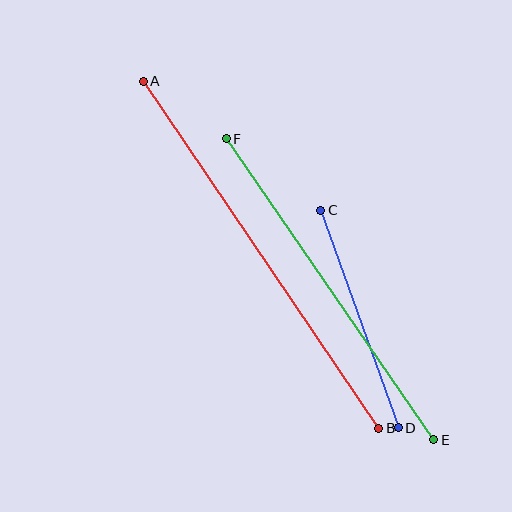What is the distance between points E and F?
The distance is approximately 366 pixels.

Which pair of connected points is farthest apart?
Points A and B are farthest apart.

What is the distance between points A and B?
The distance is approximately 419 pixels.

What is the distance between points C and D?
The distance is approximately 231 pixels.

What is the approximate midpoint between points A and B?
The midpoint is at approximately (261, 255) pixels.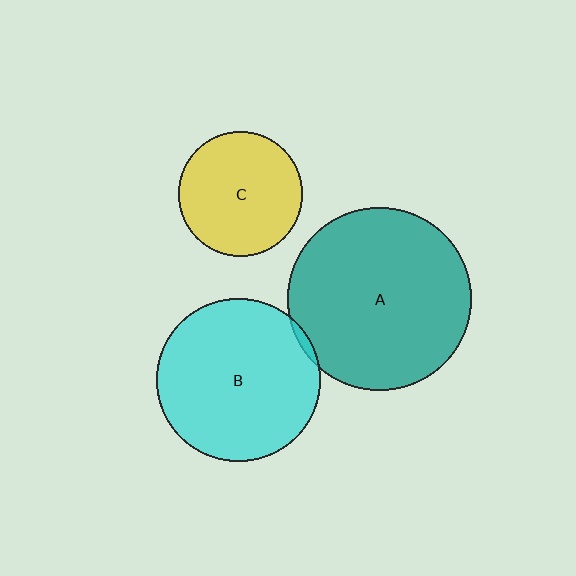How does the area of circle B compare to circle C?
Approximately 1.7 times.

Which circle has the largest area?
Circle A (teal).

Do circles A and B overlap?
Yes.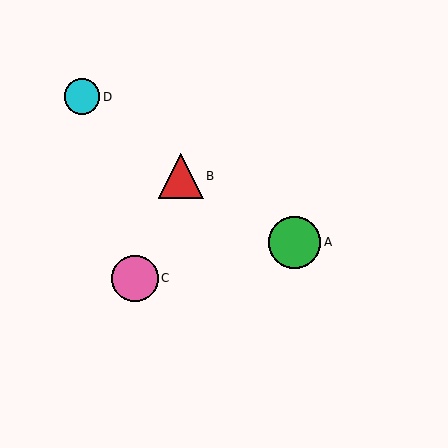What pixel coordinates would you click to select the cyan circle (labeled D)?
Click at (82, 97) to select the cyan circle D.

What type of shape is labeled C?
Shape C is a pink circle.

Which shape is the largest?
The green circle (labeled A) is the largest.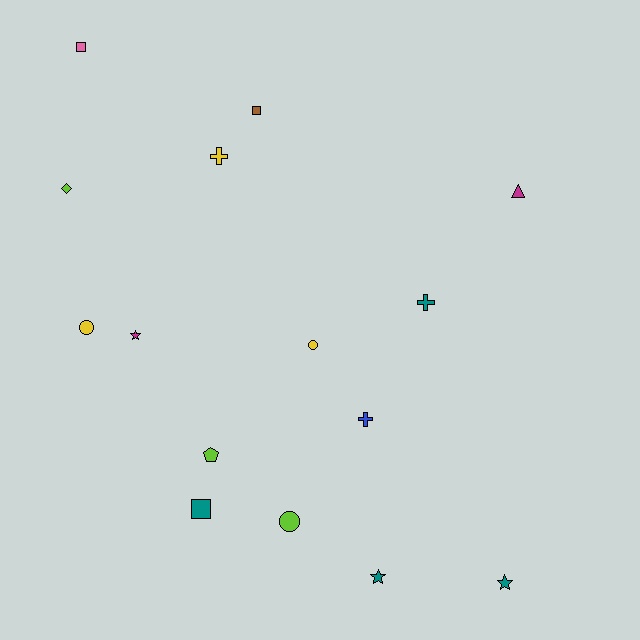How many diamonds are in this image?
There is 1 diamond.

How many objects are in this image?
There are 15 objects.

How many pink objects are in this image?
There is 1 pink object.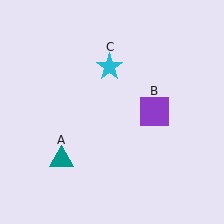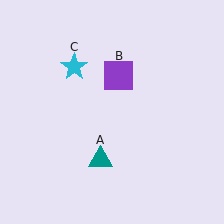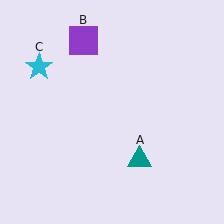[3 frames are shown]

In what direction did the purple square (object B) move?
The purple square (object B) moved up and to the left.